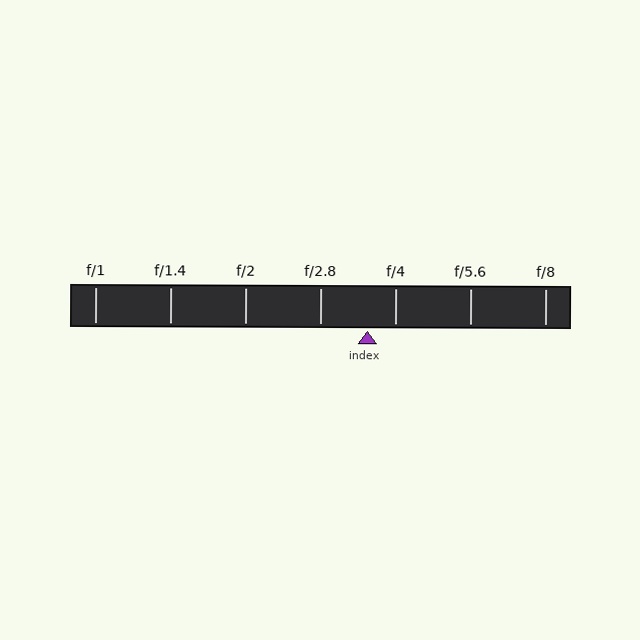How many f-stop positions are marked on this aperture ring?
There are 7 f-stop positions marked.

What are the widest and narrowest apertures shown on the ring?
The widest aperture shown is f/1 and the narrowest is f/8.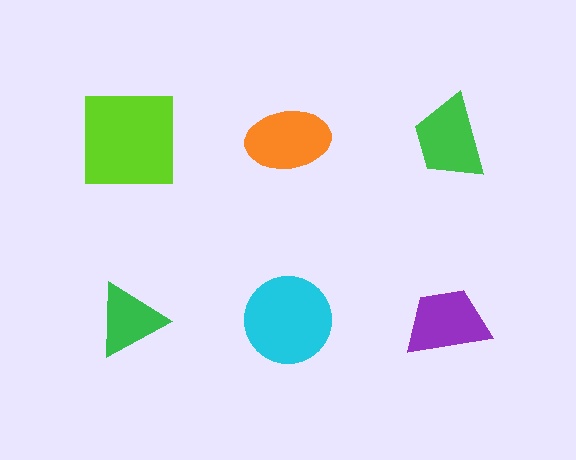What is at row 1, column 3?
A green trapezoid.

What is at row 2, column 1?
A green triangle.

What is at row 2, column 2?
A cyan circle.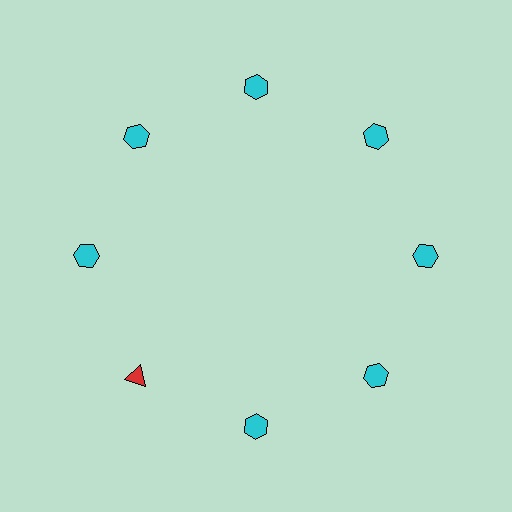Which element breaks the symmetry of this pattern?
The red triangle at roughly the 8 o'clock position breaks the symmetry. All other shapes are cyan hexagons.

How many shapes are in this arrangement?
There are 8 shapes arranged in a ring pattern.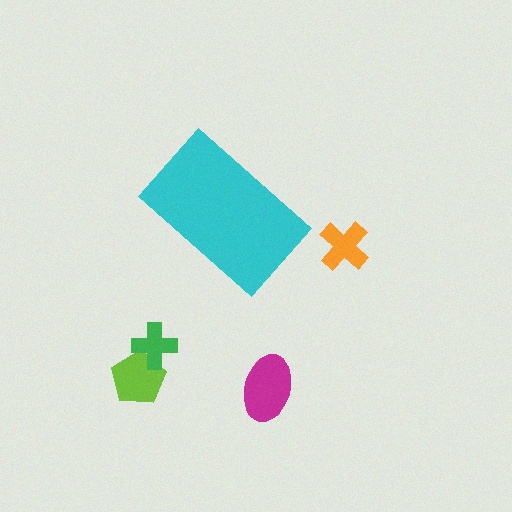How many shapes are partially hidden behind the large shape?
0 shapes are partially hidden.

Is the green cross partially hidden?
No, the green cross is fully visible.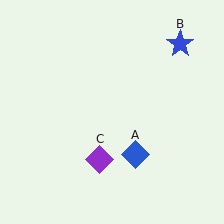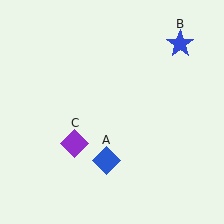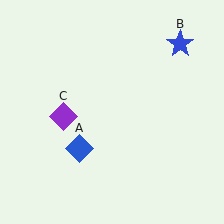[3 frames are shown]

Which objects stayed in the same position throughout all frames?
Blue star (object B) remained stationary.